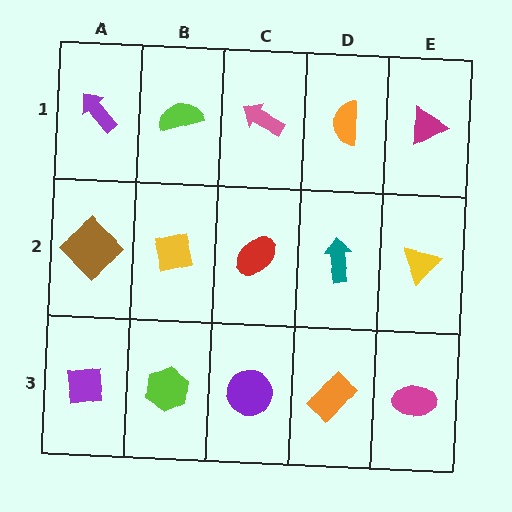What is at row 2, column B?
A yellow square.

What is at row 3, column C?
A purple circle.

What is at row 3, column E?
A magenta ellipse.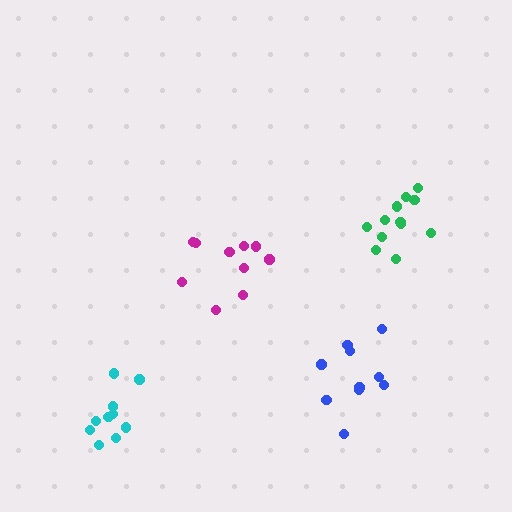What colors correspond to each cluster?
The clusters are colored: blue, cyan, magenta, green.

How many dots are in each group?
Group 1: 10 dots, Group 2: 10 dots, Group 3: 10 dots, Group 4: 12 dots (42 total).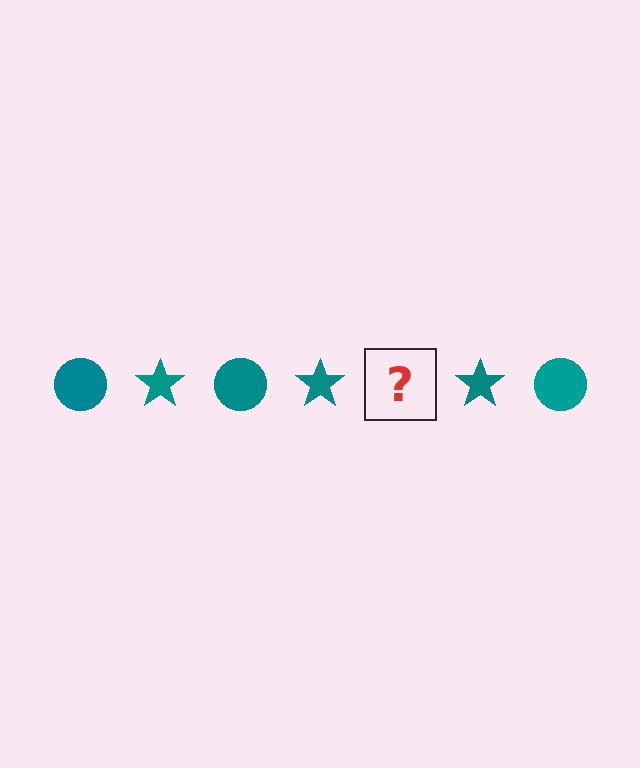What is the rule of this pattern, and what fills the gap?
The rule is that the pattern cycles through circle, star shapes in teal. The gap should be filled with a teal circle.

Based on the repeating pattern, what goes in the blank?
The blank should be a teal circle.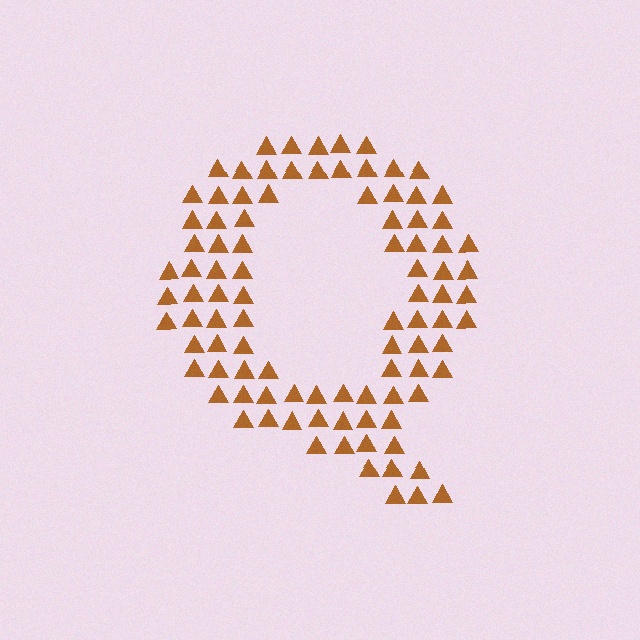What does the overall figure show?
The overall figure shows the letter Q.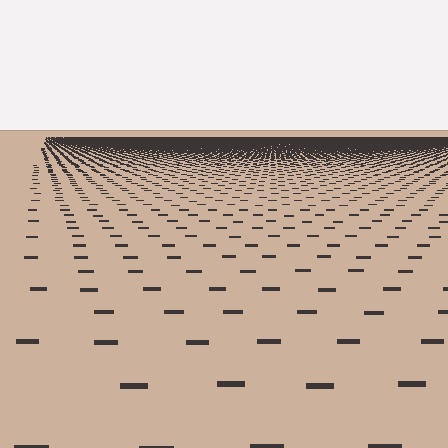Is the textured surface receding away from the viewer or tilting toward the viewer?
The surface is receding away from the viewer. Texture elements get smaller and denser toward the top.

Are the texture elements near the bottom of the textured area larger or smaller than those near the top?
Larger. Near the bottom, elements are closer to the viewer and appear at a bigger on-screen size.